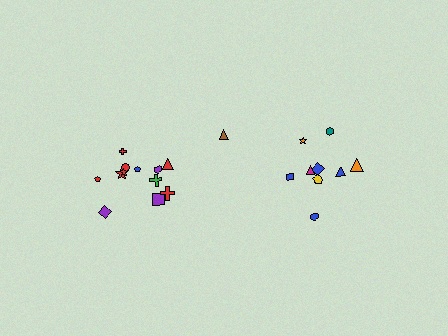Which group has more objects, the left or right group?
The left group.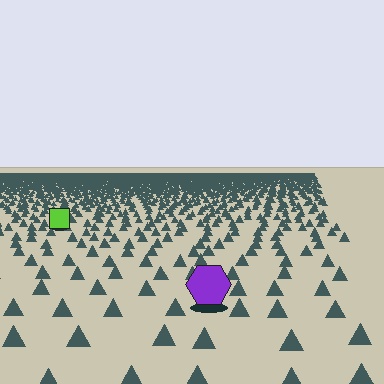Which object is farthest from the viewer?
The lime square is farthest from the viewer. It appears smaller and the ground texture around it is denser.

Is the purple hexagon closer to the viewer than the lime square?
Yes. The purple hexagon is closer — you can tell from the texture gradient: the ground texture is coarser near it.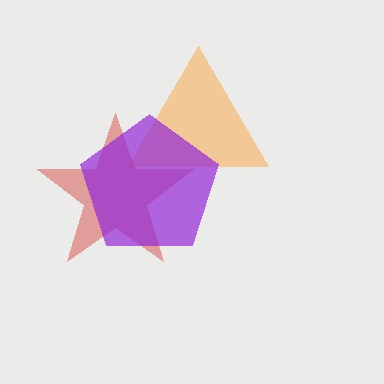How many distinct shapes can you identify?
There are 3 distinct shapes: an orange triangle, a red star, a purple pentagon.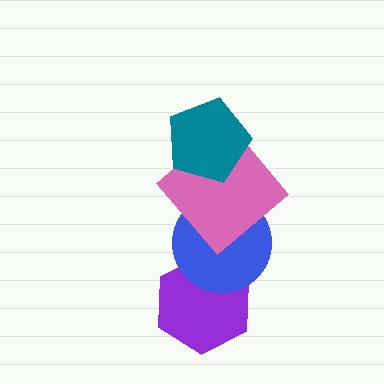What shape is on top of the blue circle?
The pink diamond is on top of the blue circle.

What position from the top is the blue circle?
The blue circle is 3rd from the top.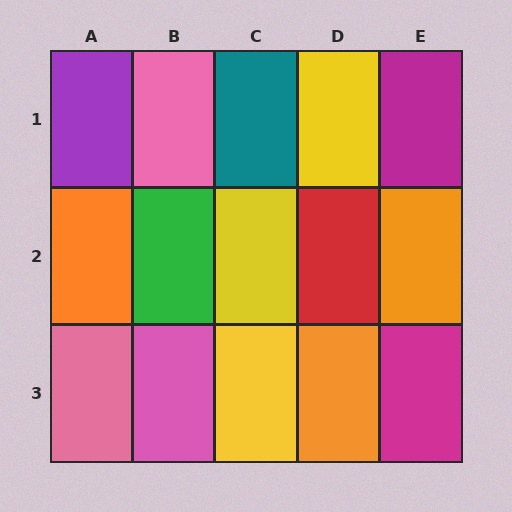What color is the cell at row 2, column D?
Red.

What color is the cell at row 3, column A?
Pink.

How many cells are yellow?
3 cells are yellow.